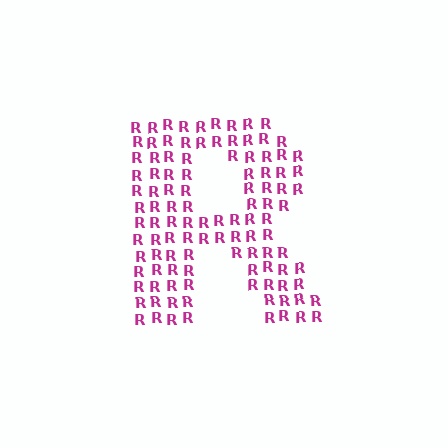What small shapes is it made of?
It is made of small letter R's.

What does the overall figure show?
The overall figure shows the letter R.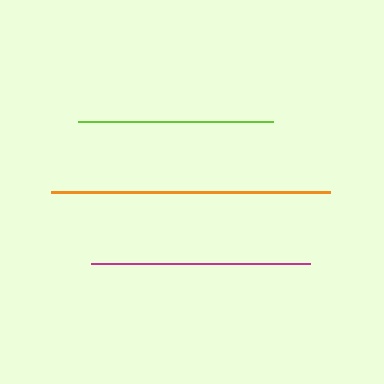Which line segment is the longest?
The orange line is the longest at approximately 279 pixels.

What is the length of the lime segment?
The lime segment is approximately 195 pixels long.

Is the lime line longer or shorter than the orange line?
The orange line is longer than the lime line.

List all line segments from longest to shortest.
From longest to shortest: orange, magenta, lime.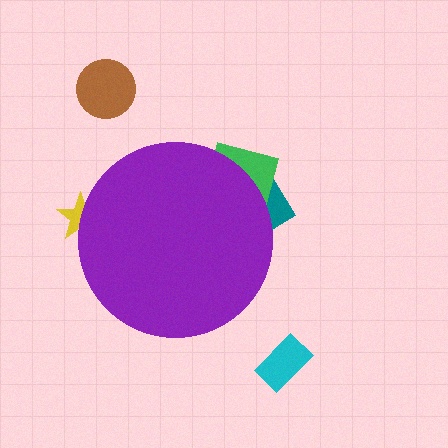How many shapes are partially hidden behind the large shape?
3 shapes are partially hidden.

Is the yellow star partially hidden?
Yes, the yellow star is partially hidden behind the purple circle.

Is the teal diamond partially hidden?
Yes, the teal diamond is partially hidden behind the purple circle.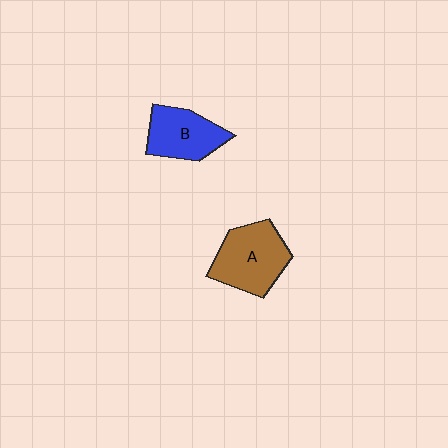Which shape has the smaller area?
Shape B (blue).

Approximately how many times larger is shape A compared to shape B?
Approximately 1.3 times.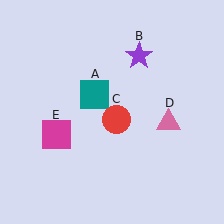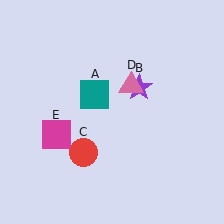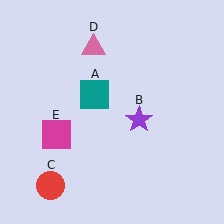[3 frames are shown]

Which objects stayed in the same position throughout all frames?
Teal square (object A) and magenta square (object E) remained stationary.